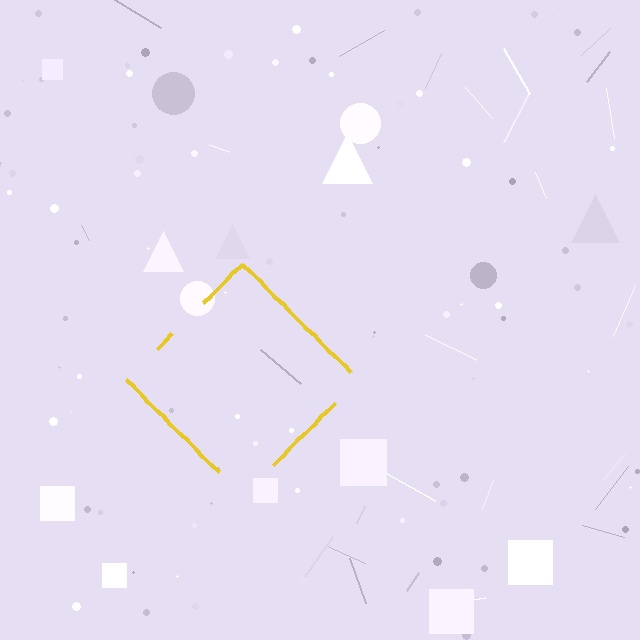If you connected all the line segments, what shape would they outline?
They would outline a diamond.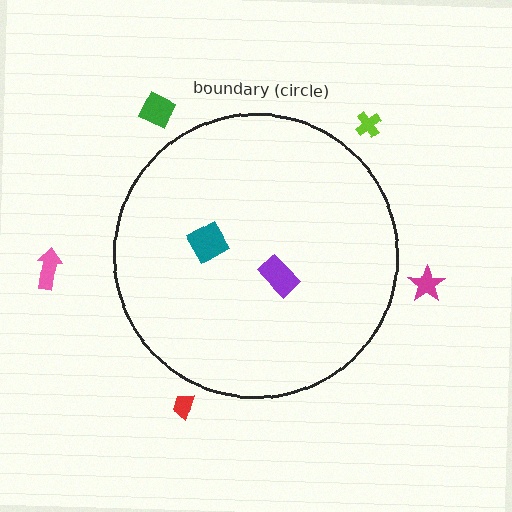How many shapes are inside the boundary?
2 inside, 5 outside.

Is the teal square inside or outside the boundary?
Inside.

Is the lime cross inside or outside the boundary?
Outside.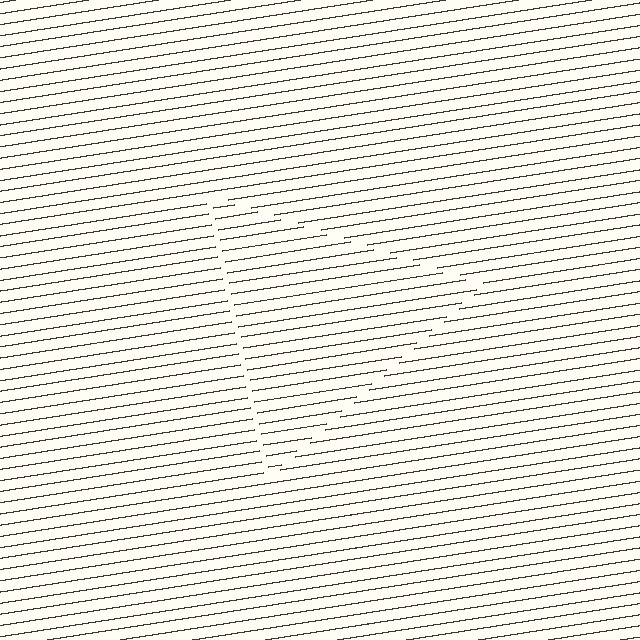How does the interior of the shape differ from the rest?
The interior of the shape contains the same grating, shifted by half a period — the contour is defined by the phase discontinuity where line-ends from the inner and outer gratings abut.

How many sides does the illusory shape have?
3 sides — the line-ends trace a triangle.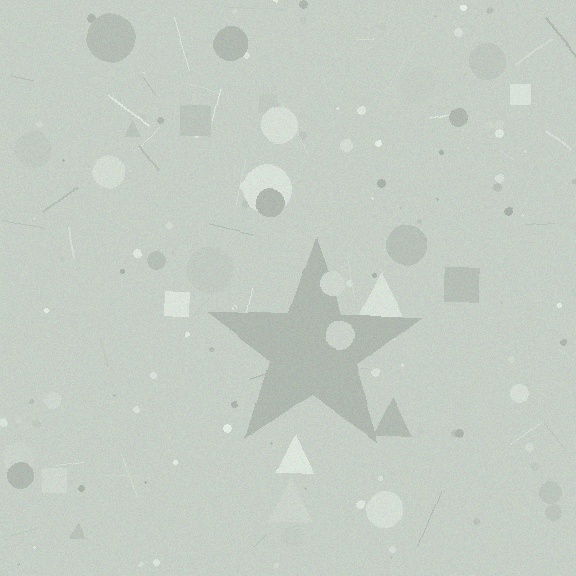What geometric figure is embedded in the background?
A star is embedded in the background.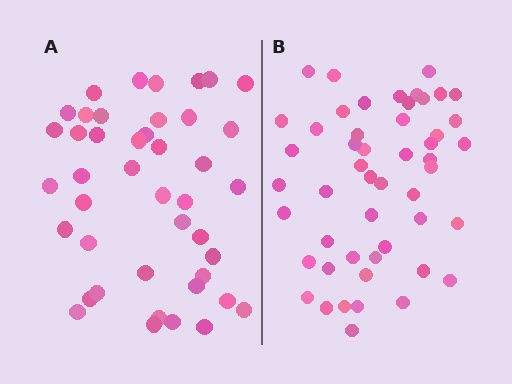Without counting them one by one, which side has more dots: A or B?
Region B (the right region) has more dots.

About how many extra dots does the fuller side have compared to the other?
Region B has roughly 8 or so more dots than region A.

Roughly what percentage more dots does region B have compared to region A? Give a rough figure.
About 15% more.